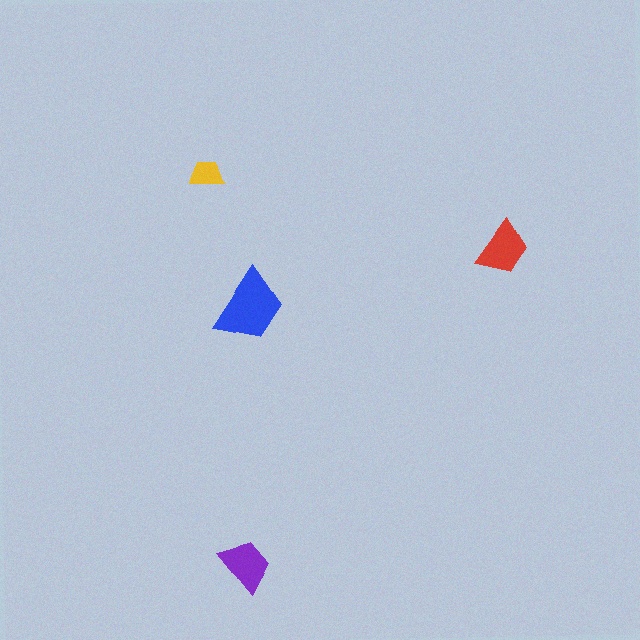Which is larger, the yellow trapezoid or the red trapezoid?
The red one.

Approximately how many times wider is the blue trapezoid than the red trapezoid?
About 1.5 times wider.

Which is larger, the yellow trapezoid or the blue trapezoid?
The blue one.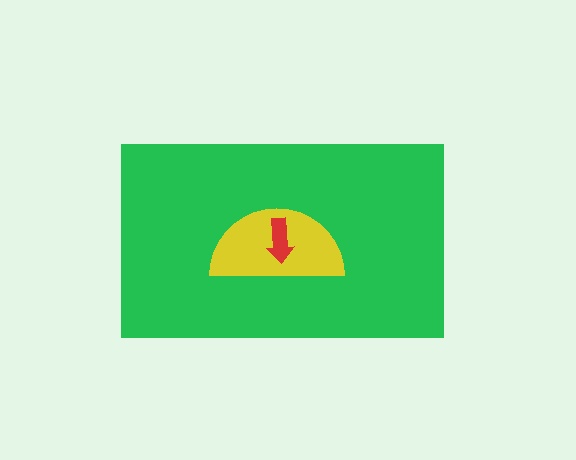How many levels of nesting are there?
3.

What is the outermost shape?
The green rectangle.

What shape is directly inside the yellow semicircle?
The red arrow.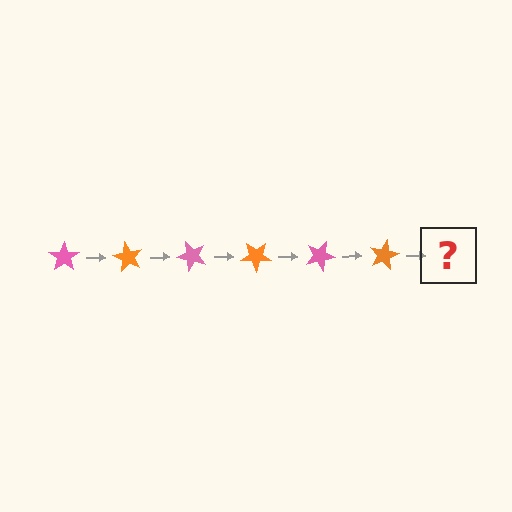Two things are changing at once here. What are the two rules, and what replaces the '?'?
The two rules are that it rotates 60 degrees each step and the color cycles through pink and orange. The '?' should be a pink star, rotated 360 degrees from the start.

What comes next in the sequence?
The next element should be a pink star, rotated 360 degrees from the start.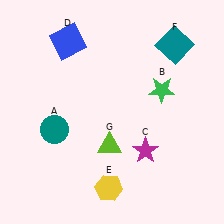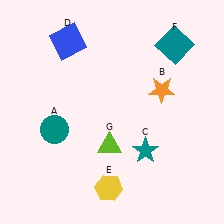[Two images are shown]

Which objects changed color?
B changed from green to orange. C changed from magenta to teal.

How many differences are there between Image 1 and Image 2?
There are 2 differences between the two images.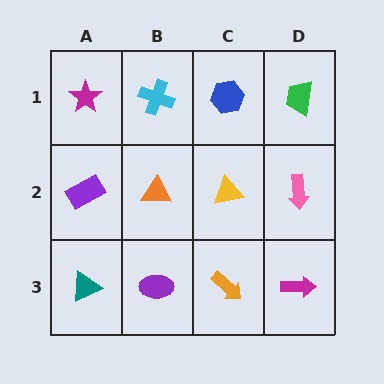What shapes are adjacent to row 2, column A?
A magenta star (row 1, column A), a teal triangle (row 3, column A), an orange triangle (row 2, column B).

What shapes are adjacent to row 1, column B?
An orange triangle (row 2, column B), a magenta star (row 1, column A), a blue hexagon (row 1, column C).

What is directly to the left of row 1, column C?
A cyan cross.